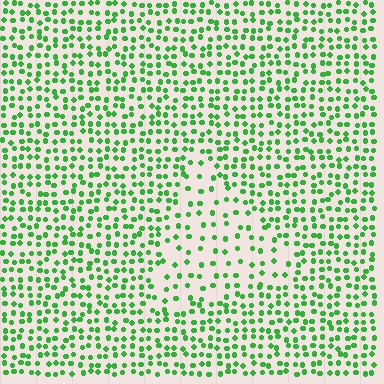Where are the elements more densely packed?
The elements are more densely packed outside the triangle boundary.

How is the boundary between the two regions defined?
The boundary is defined by a change in element density (approximately 2.0x ratio). All elements are the same color, size, and shape.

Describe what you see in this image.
The image contains small green elements arranged at two different densities. A triangle-shaped region is visible where the elements are less densely packed than the surrounding area.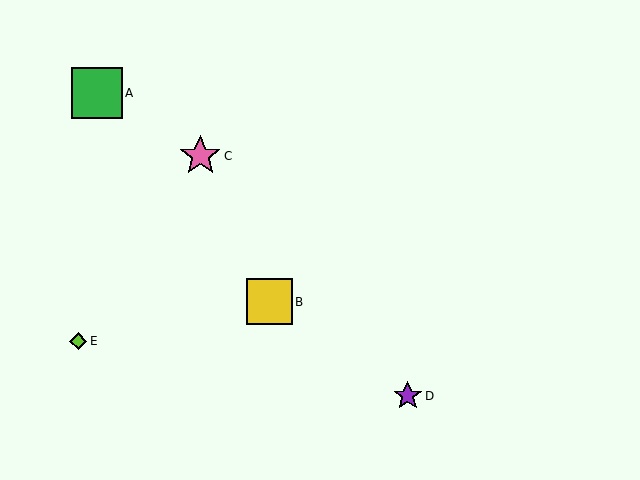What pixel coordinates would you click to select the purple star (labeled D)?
Click at (408, 396) to select the purple star D.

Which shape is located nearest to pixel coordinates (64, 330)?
The lime diamond (labeled E) at (78, 341) is nearest to that location.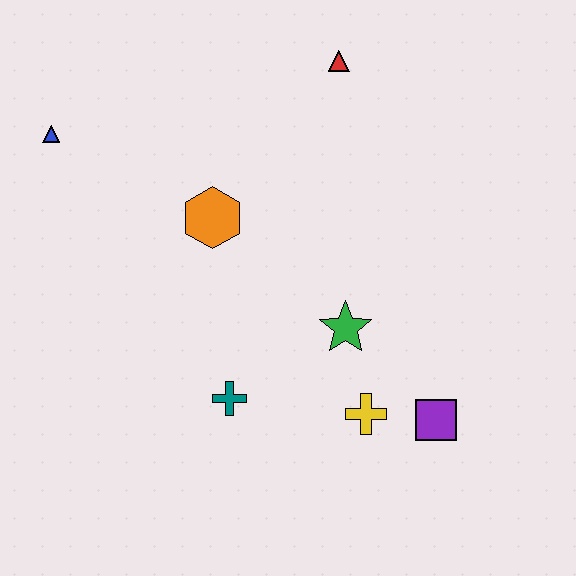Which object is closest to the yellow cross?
The purple square is closest to the yellow cross.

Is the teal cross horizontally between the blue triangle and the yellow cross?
Yes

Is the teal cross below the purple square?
No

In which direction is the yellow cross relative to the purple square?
The yellow cross is to the left of the purple square.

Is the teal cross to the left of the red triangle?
Yes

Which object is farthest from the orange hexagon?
The purple square is farthest from the orange hexagon.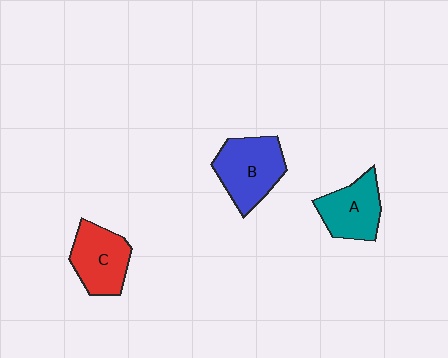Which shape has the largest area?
Shape B (blue).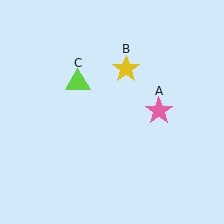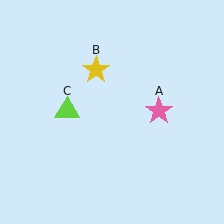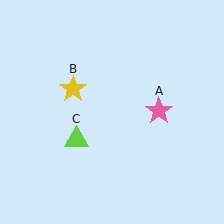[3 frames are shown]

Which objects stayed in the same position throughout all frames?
Pink star (object A) remained stationary.